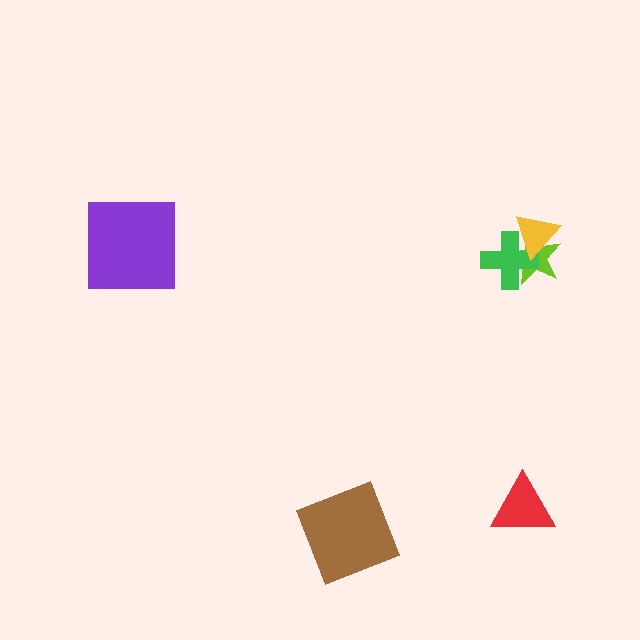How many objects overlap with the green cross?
2 objects overlap with the green cross.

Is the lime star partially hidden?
Yes, it is partially covered by another shape.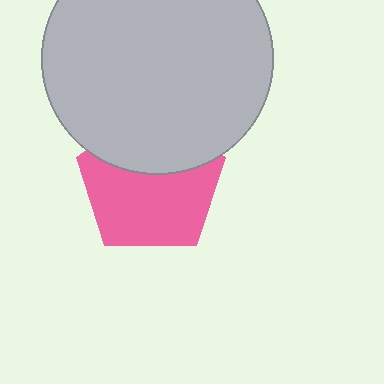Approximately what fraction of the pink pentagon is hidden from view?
Roughly 37% of the pink pentagon is hidden behind the light gray circle.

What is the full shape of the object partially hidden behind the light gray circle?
The partially hidden object is a pink pentagon.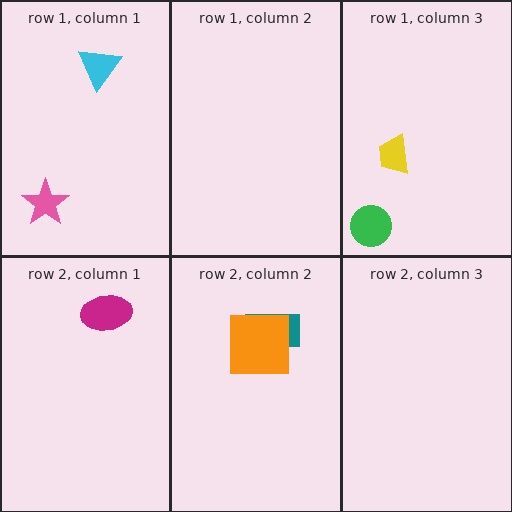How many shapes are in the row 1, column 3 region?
2.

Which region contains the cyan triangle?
The row 1, column 1 region.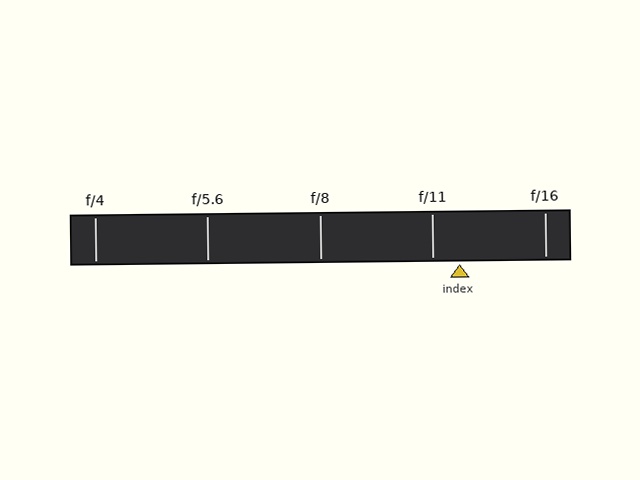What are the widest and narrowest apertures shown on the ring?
The widest aperture shown is f/4 and the narrowest is f/16.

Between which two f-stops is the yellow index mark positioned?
The index mark is between f/11 and f/16.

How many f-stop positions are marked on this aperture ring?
There are 5 f-stop positions marked.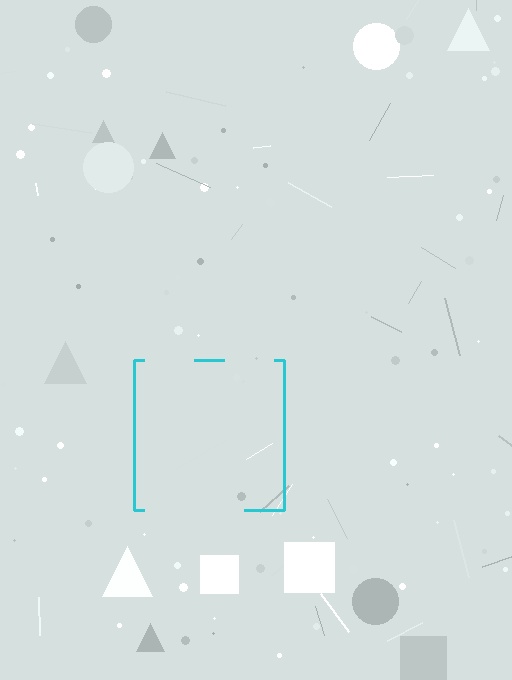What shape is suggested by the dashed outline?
The dashed outline suggests a square.